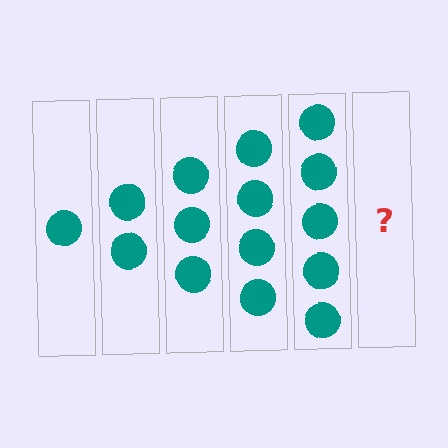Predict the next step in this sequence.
The next step is 6 circles.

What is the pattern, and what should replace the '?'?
The pattern is that each step adds one more circle. The '?' should be 6 circles.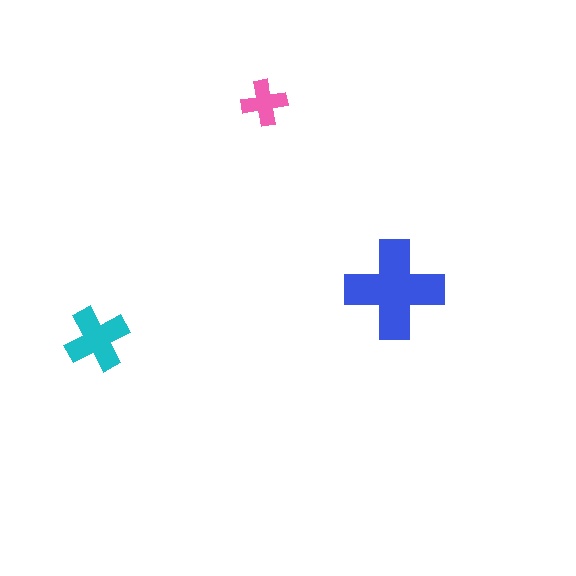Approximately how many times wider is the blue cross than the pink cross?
About 2 times wider.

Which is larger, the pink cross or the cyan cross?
The cyan one.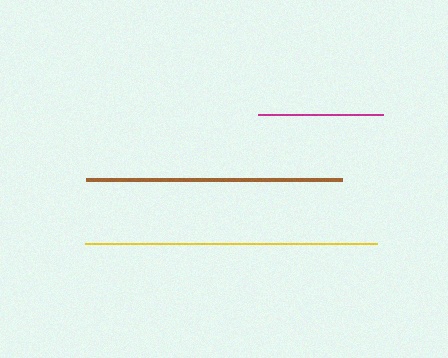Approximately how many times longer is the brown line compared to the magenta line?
The brown line is approximately 2.1 times the length of the magenta line.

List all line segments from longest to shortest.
From longest to shortest: yellow, brown, magenta.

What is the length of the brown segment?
The brown segment is approximately 256 pixels long.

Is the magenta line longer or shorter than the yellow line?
The yellow line is longer than the magenta line.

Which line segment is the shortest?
The magenta line is the shortest at approximately 124 pixels.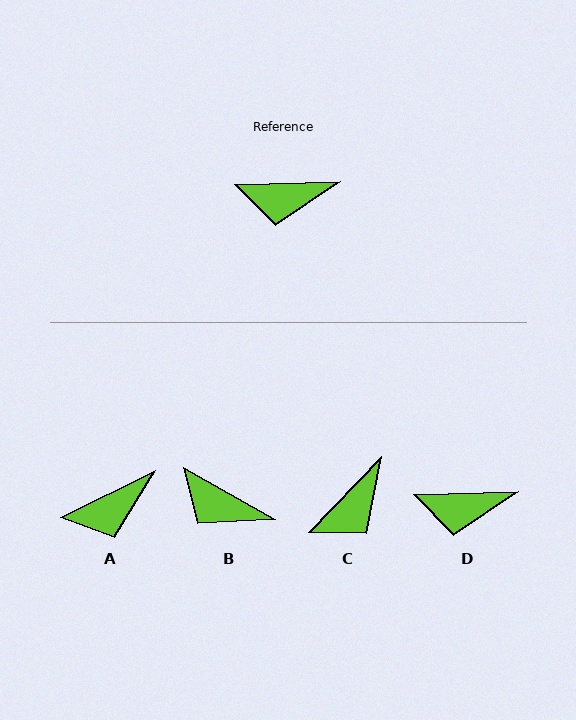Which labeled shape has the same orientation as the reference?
D.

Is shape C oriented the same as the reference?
No, it is off by about 45 degrees.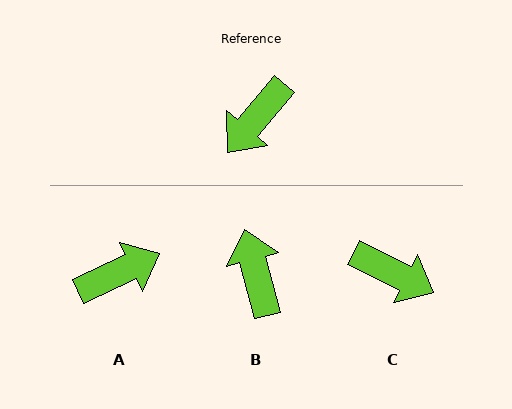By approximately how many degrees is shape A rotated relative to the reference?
Approximately 155 degrees counter-clockwise.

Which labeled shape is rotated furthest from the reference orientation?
A, about 155 degrees away.